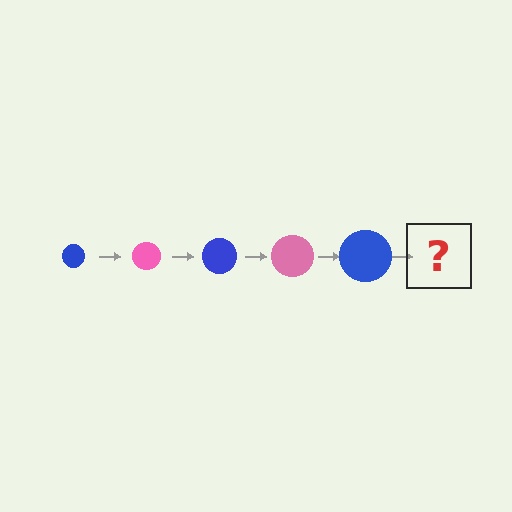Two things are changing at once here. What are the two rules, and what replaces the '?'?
The two rules are that the circle grows larger each step and the color cycles through blue and pink. The '?' should be a pink circle, larger than the previous one.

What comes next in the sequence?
The next element should be a pink circle, larger than the previous one.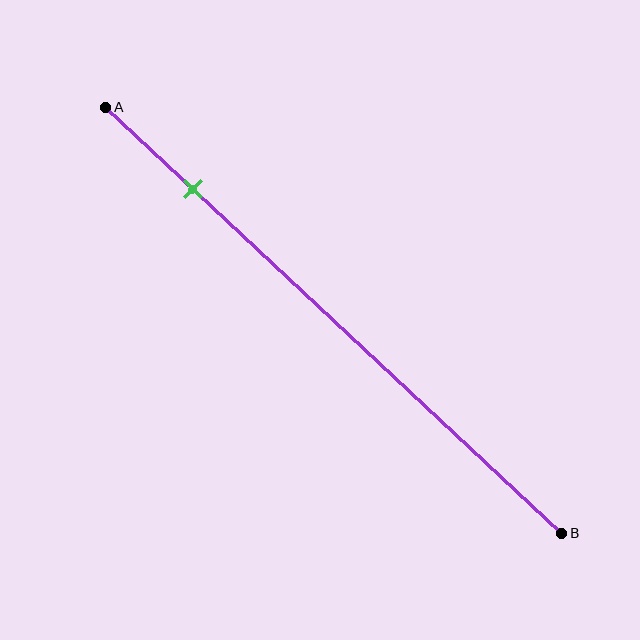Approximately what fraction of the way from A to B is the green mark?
The green mark is approximately 20% of the way from A to B.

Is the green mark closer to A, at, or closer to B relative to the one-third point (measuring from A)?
The green mark is closer to point A than the one-third point of segment AB.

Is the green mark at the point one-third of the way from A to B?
No, the mark is at about 20% from A, not at the 33% one-third point.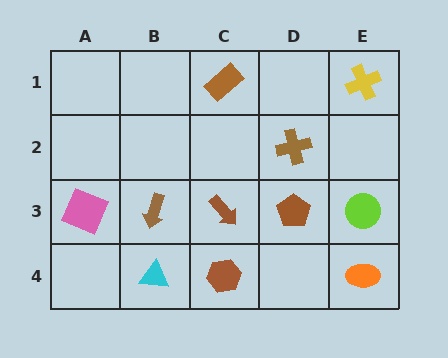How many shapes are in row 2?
1 shape.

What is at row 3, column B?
A brown arrow.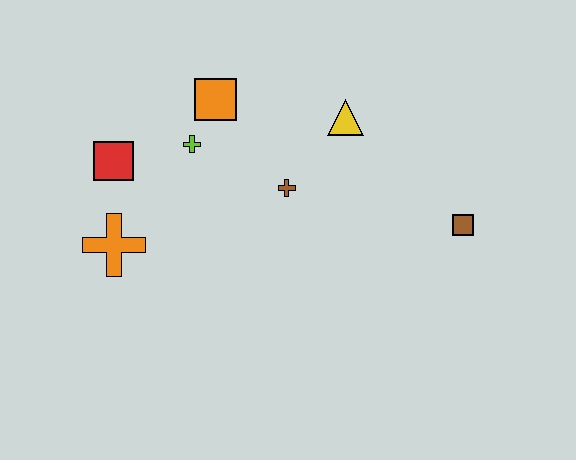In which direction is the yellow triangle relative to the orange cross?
The yellow triangle is to the right of the orange cross.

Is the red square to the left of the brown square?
Yes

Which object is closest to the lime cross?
The orange square is closest to the lime cross.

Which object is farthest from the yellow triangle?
The orange cross is farthest from the yellow triangle.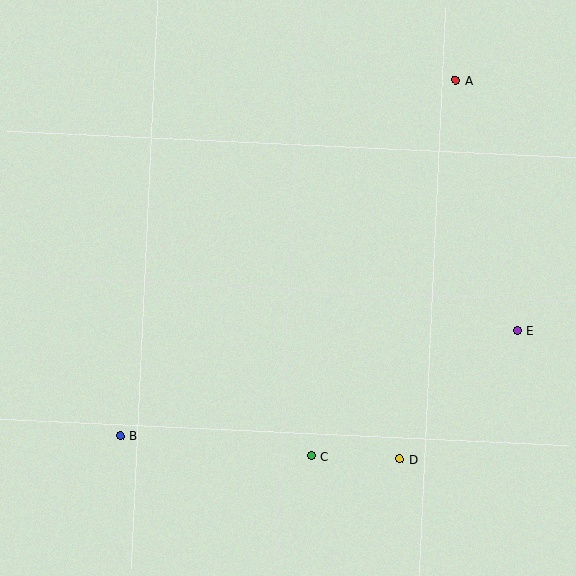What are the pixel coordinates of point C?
Point C is at (312, 456).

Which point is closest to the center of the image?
Point C at (312, 456) is closest to the center.